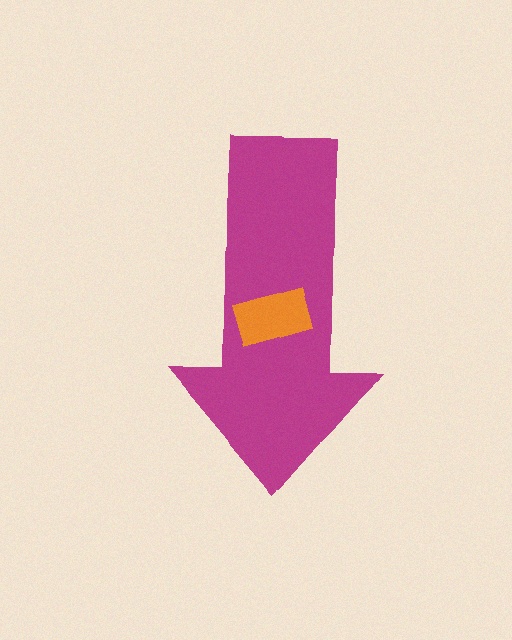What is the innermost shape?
The orange rectangle.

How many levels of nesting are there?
2.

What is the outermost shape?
The magenta arrow.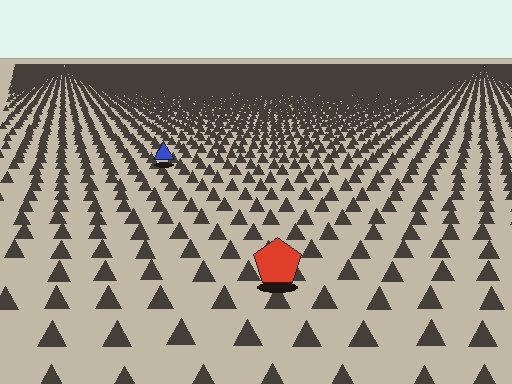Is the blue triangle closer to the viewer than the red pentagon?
No. The red pentagon is closer — you can tell from the texture gradient: the ground texture is coarser near it.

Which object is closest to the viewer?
The red pentagon is closest. The texture marks near it are larger and more spread out.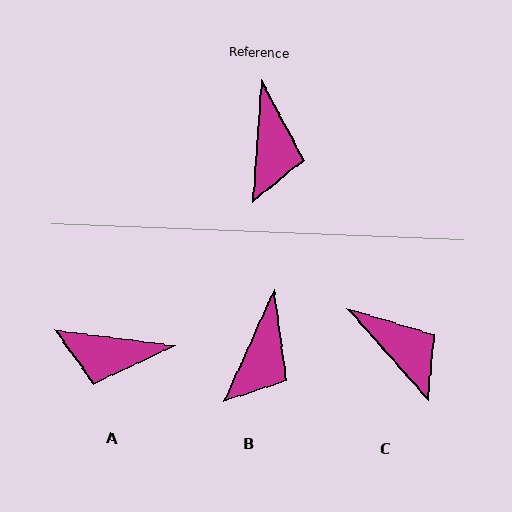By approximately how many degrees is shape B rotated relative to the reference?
Approximately 20 degrees clockwise.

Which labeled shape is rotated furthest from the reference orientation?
A, about 93 degrees away.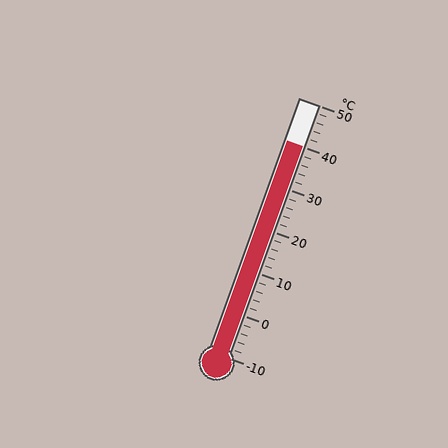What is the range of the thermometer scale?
The thermometer scale ranges from -10°C to 50°C.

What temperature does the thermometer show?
The thermometer shows approximately 40°C.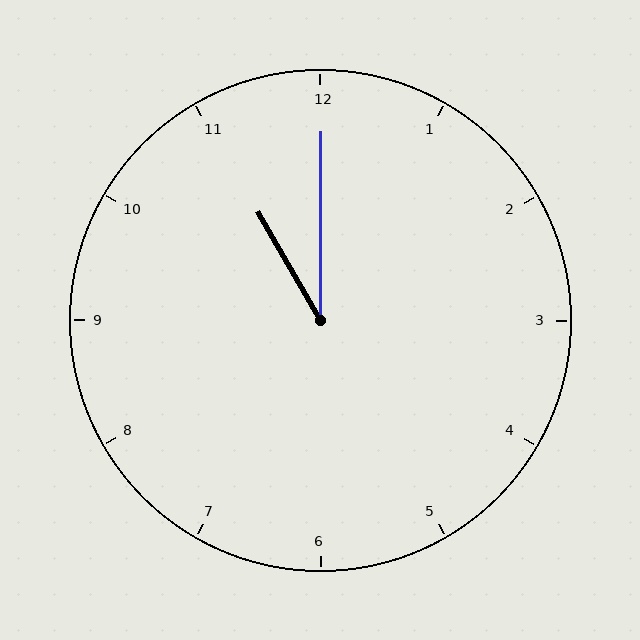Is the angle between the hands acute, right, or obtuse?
It is acute.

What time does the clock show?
11:00.